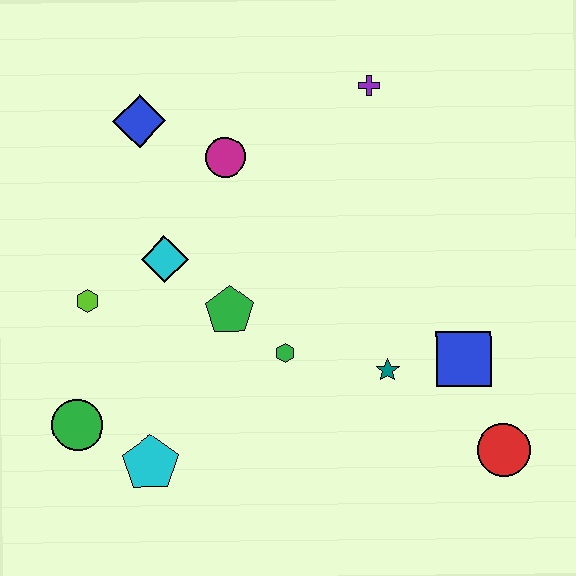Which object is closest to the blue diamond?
The magenta circle is closest to the blue diamond.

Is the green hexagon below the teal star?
No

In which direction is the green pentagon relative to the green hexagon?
The green pentagon is to the left of the green hexagon.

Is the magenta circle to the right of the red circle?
No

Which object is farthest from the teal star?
The blue diamond is farthest from the teal star.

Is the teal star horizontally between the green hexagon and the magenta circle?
No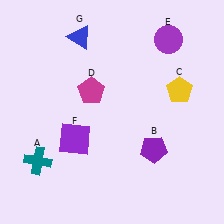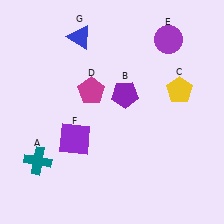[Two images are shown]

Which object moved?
The purple pentagon (B) moved up.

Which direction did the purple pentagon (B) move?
The purple pentagon (B) moved up.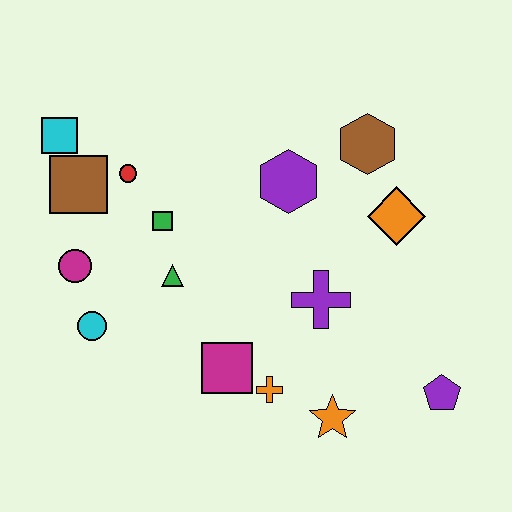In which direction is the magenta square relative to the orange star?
The magenta square is to the left of the orange star.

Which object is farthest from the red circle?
The purple pentagon is farthest from the red circle.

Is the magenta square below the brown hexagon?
Yes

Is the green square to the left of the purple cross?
Yes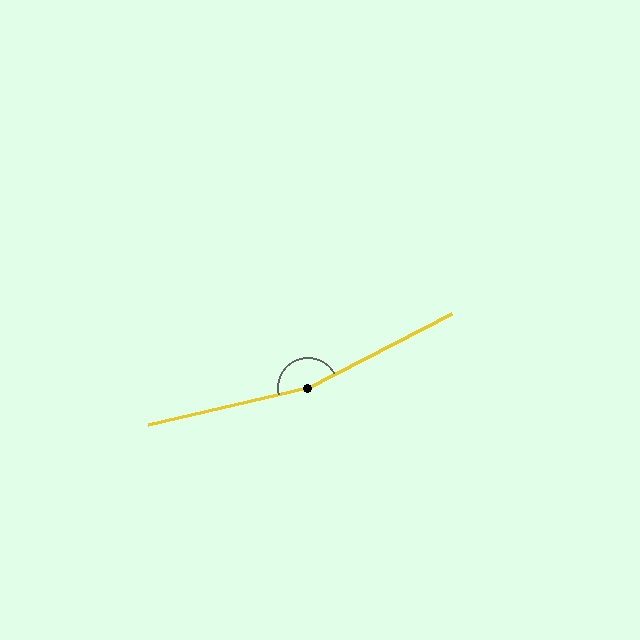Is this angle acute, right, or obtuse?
It is obtuse.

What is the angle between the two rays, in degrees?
Approximately 166 degrees.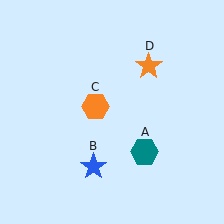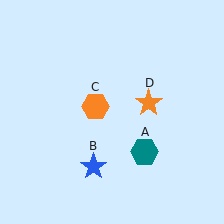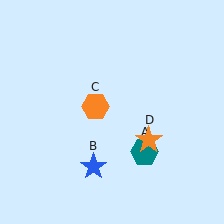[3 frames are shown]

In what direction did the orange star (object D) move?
The orange star (object D) moved down.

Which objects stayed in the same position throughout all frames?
Teal hexagon (object A) and blue star (object B) and orange hexagon (object C) remained stationary.